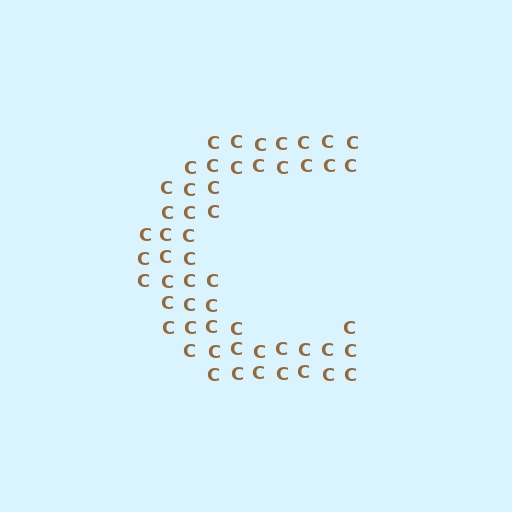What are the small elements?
The small elements are letter C's.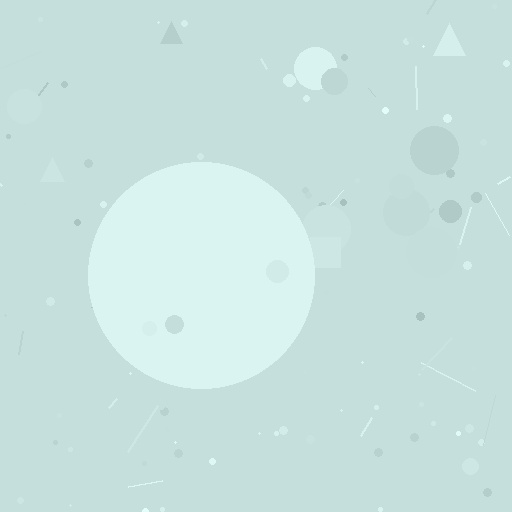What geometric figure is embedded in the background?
A circle is embedded in the background.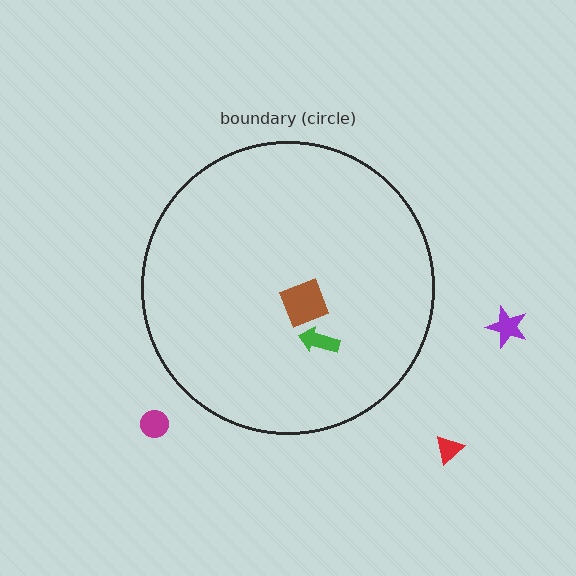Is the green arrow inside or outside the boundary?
Inside.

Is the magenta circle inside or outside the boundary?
Outside.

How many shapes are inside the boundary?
2 inside, 3 outside.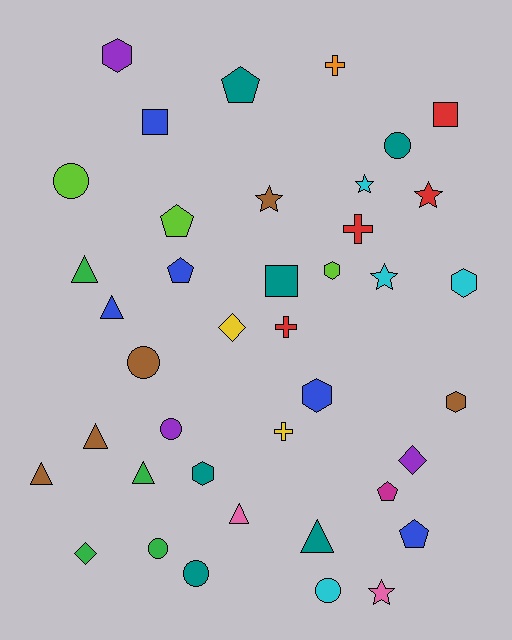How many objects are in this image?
There are 40 objects.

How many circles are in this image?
There are 7 circles.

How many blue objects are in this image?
There are 5 blue objects.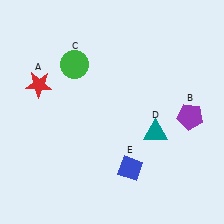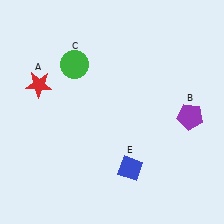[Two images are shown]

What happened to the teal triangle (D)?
The teal triangle (D) was removed in Image 2. It was in the bottom-right area of Image 1.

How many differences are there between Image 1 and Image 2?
There is 1 difference between the two images.